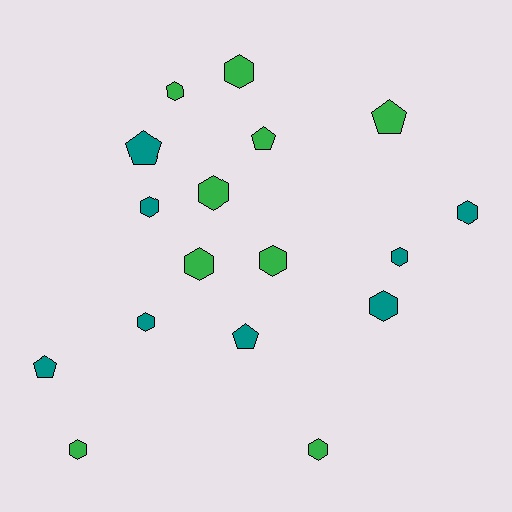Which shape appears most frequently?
Hexagon, with 12 objects.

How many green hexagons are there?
There are 7 green hexagons.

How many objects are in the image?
There are 17 objects.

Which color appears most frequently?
Green, with 9 objects.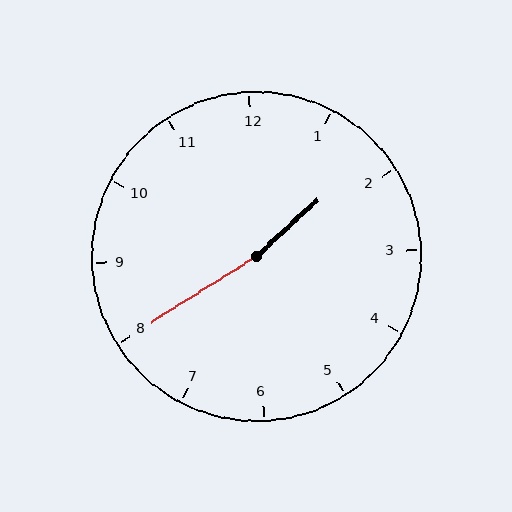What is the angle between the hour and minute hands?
Approximately 170 degrees.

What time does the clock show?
1:40.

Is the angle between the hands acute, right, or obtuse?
It is obtuse.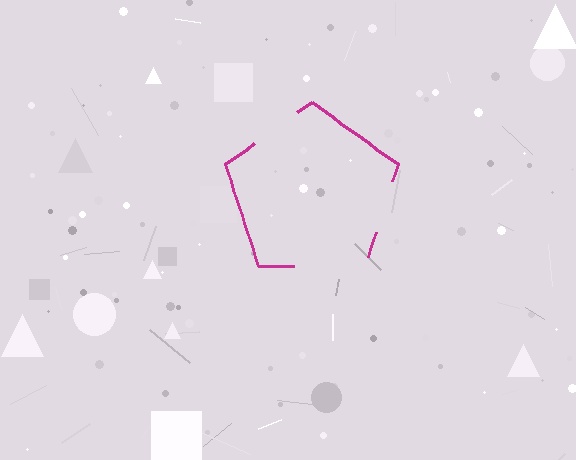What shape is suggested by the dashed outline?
The dashed outline suggests a pentagon.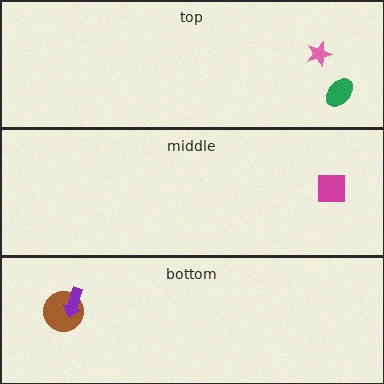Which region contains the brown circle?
The bottom region.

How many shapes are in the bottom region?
2.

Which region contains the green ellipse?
The top region.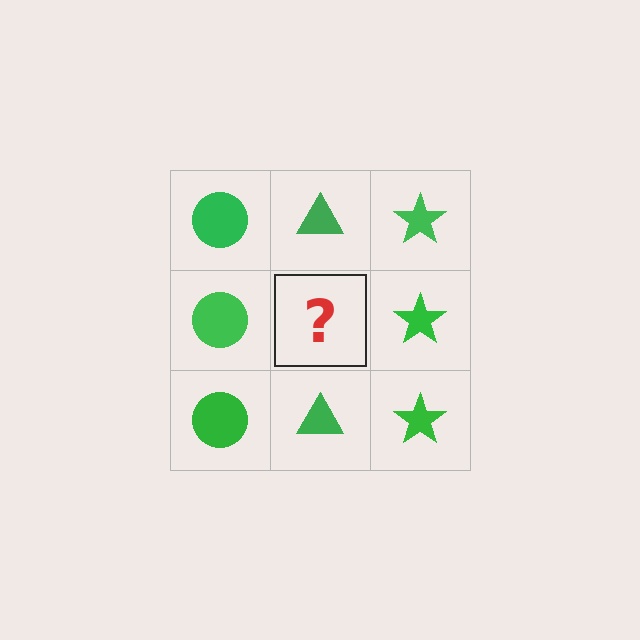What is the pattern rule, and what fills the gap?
The rule is that each column has a consistent shape. The gap should be filled with a green triangle.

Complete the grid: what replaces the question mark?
The question mark should be replaced with a green triangle.